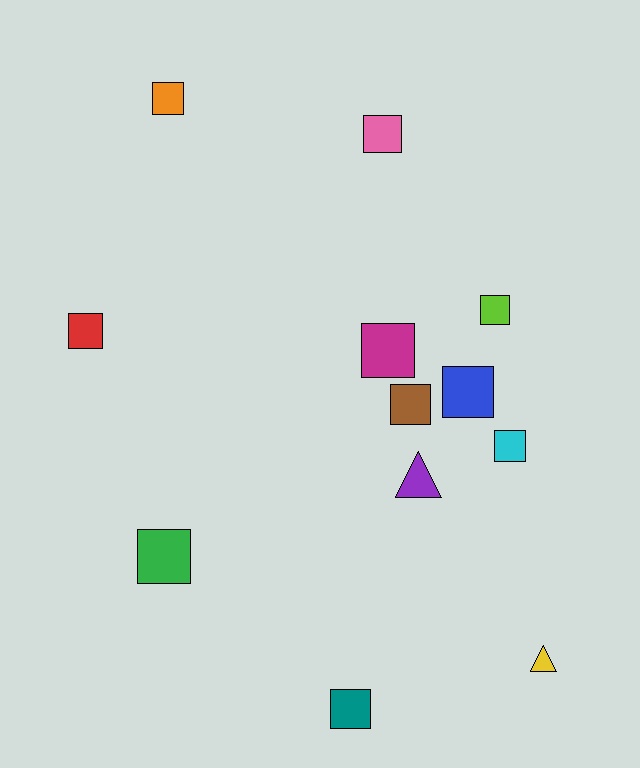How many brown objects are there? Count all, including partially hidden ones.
There is 1 brown object.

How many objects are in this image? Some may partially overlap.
There are 12 objects.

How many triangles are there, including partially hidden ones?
There are 2 triangles.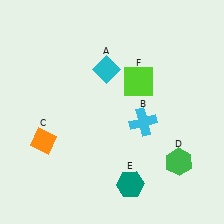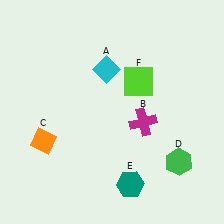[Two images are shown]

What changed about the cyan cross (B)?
In Image 1, B is cyan. In Image 2, it changed to magenta.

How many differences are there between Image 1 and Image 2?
There is 1 difference between the two images.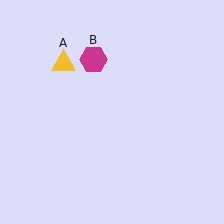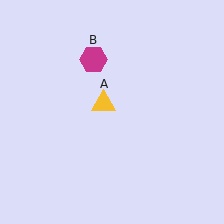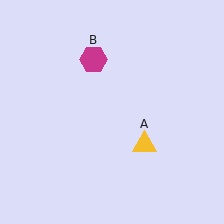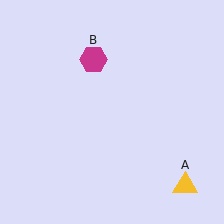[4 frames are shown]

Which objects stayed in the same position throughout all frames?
Magenta hexagon (object B) remained stationary.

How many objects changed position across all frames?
1 object changed position: yellow triangle (object A).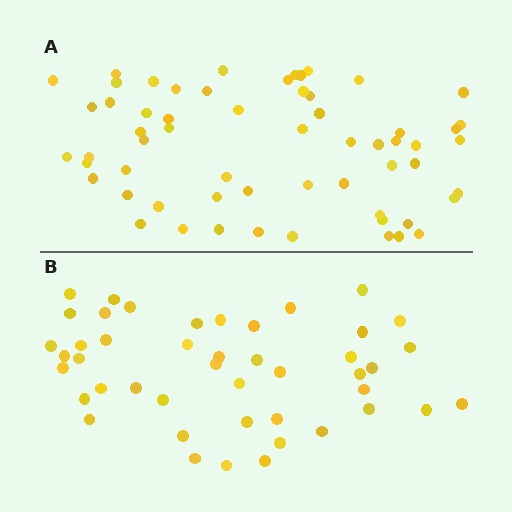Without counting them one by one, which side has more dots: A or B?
Region A (the top region) has more dots.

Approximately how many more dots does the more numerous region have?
Region A has approximately 15 more dots than region B.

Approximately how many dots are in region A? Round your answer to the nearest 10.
About 60 dots.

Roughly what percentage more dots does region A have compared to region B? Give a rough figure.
About 35% more.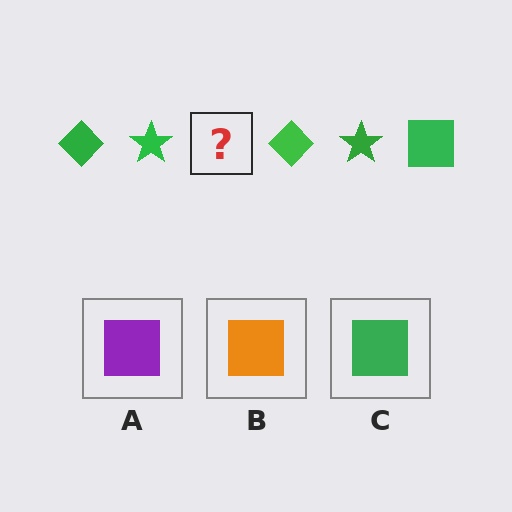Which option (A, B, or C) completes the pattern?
C.